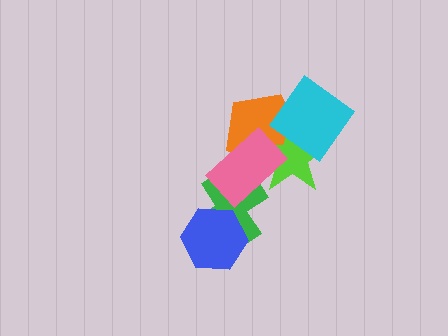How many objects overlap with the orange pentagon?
3 objects overlap with the orange pentagon.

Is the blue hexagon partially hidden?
No, no other shape covers it.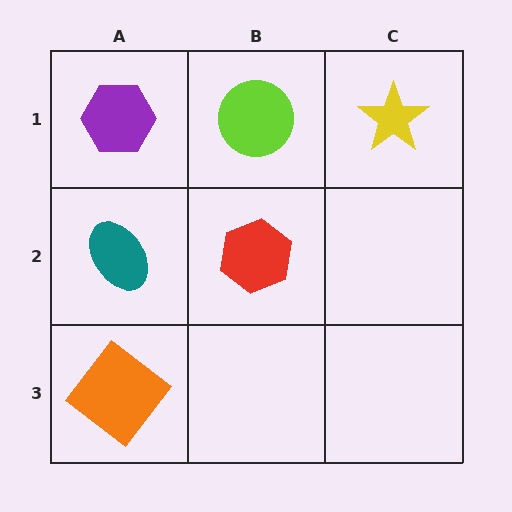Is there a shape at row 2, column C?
No, that cell is empty.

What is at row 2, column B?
A red hexagon.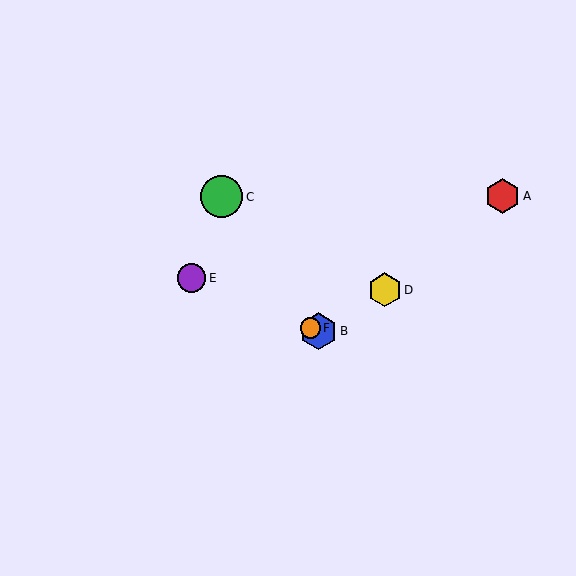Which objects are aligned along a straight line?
Objects B, E, F are aligned along a straight line.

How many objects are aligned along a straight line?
3 objects (B, E, F) are aligned along a straight line.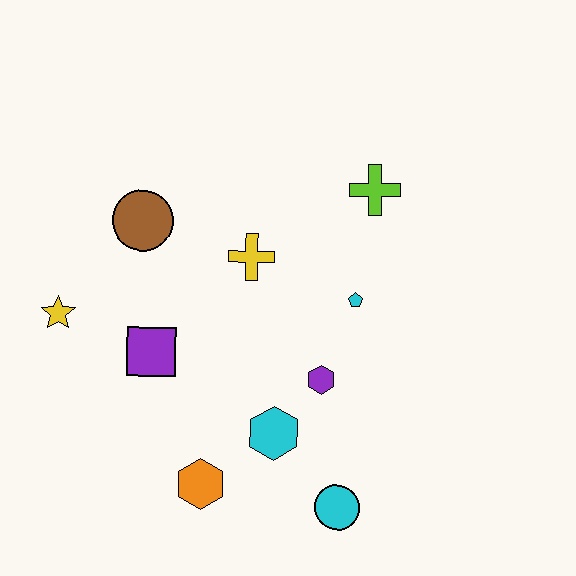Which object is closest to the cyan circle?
The cyan hexagon is closest to the cyan circle.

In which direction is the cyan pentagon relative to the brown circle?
The cyan pentagon is to the right of the brown circle.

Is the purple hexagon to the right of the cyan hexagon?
Yes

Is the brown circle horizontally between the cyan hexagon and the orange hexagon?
No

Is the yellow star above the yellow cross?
No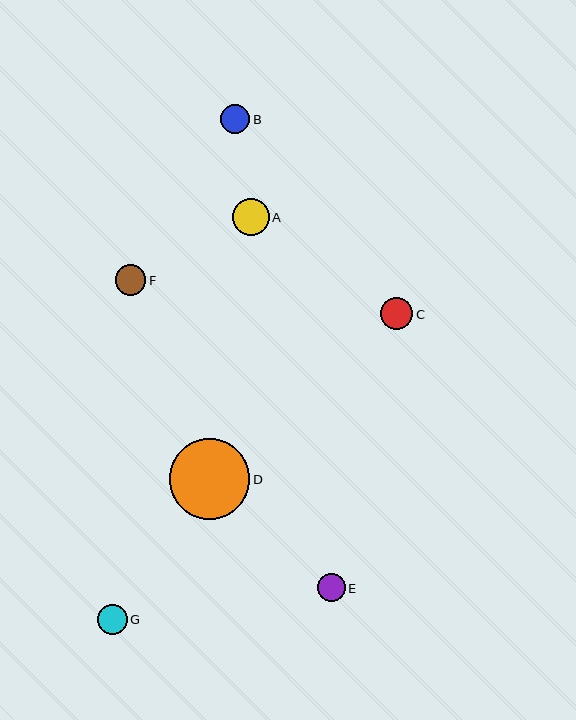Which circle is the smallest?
Circle E is the smallest with a size of approximately 28 pixels.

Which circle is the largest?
Circle D is the largest with a size of approximately 81 pixels.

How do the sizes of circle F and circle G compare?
Circle F and circle G are approximately the same size.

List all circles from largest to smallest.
From largest to smallest: D, A, C, F, G, B, E.